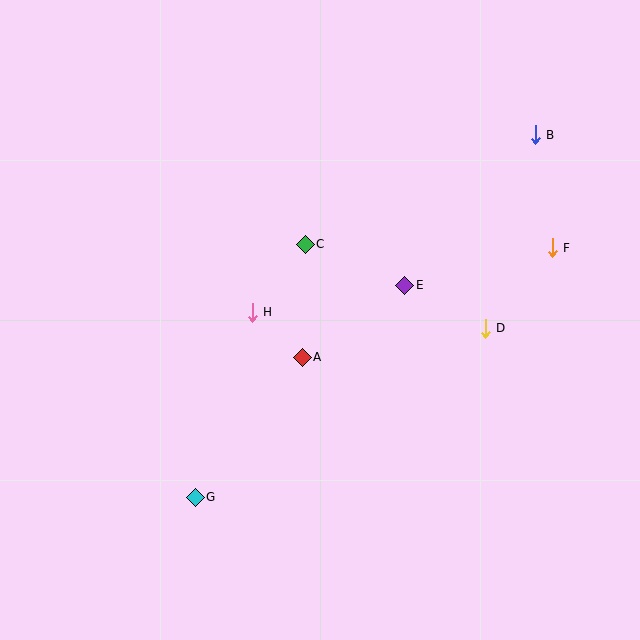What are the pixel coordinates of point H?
Point H is at (252, 312).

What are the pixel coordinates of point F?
Point F is at (552, 248).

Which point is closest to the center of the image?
Point A at (302, 357) is closest to the center.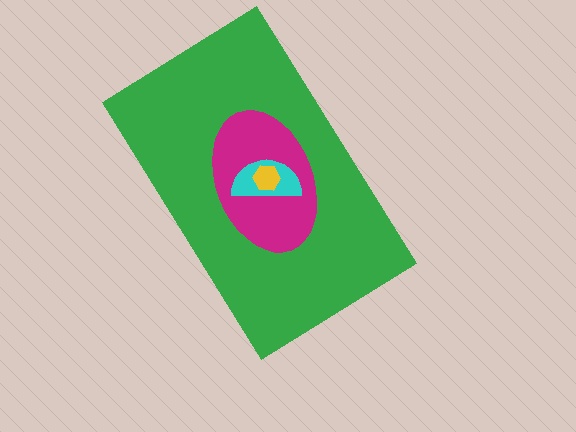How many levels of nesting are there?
4.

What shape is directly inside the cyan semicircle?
The yellow hexagon.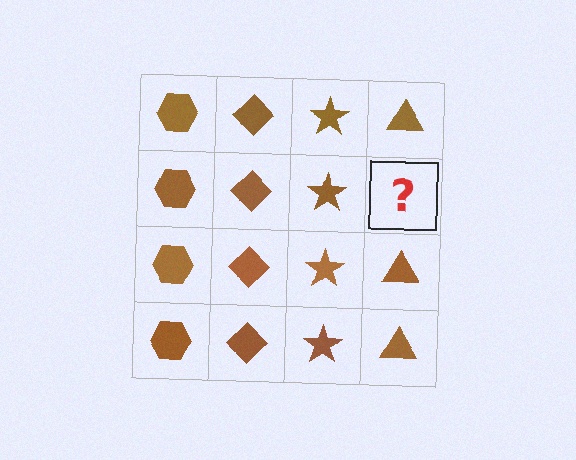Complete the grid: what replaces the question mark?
The question mark should be replaced with a brown triangle.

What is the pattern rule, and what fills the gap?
The rule is that each column has a consistent shape. The gap should be filled with a brown triangle.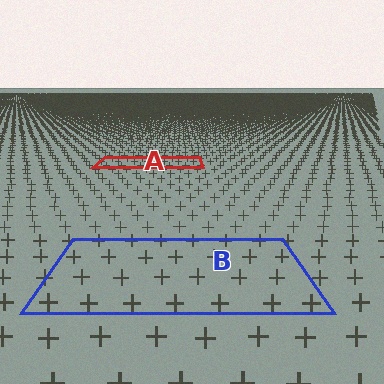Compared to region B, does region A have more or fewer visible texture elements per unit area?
Region A has more texture elements per unit area — they are packed more densely because it is farther away.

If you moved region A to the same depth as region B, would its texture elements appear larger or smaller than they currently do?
They would appear larger. At a closer depth, the same texture elements are projected at a bigger on-screen size.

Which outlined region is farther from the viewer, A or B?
Region A is farther from the viewer — the texture elements inside it appear smaller and more densely packed.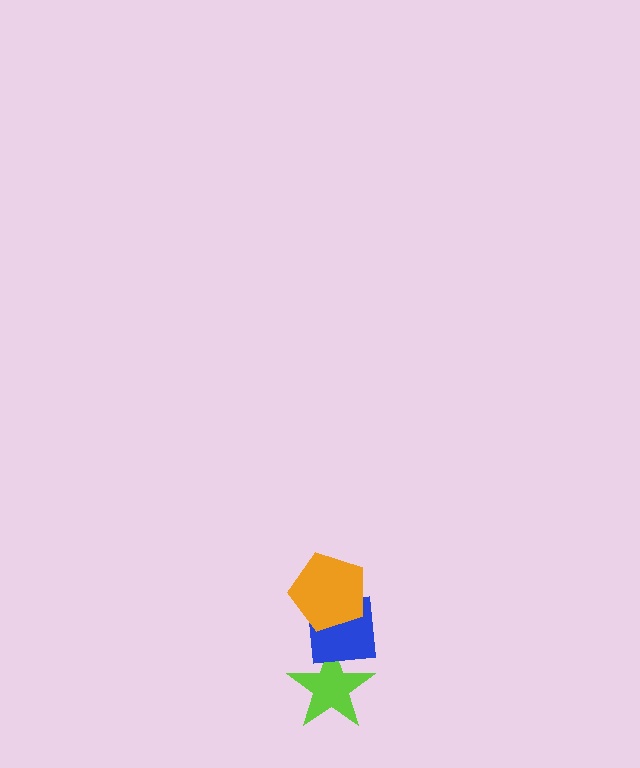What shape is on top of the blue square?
The orange pentagon is on top of the blue square.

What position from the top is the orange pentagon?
The orange pentagon is 1st from the top.